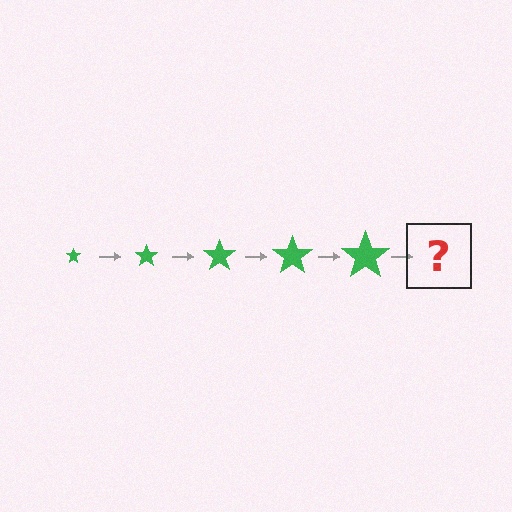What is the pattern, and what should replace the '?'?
The pattern is that the star gets progressively larger each step. The '?' should be a green star, larger than the previous one.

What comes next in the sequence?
The next element should be a green star, larger than the previous one.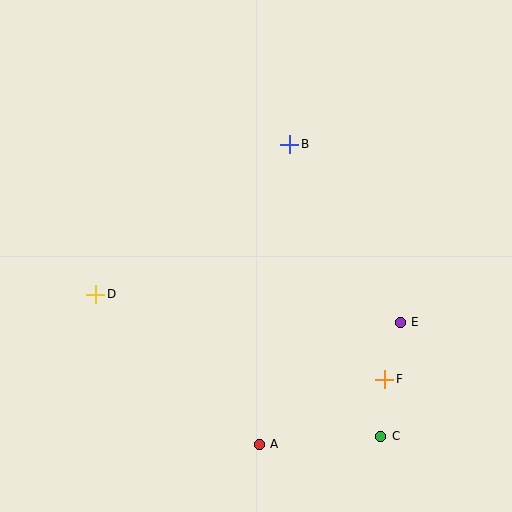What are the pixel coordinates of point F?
Point F is at (385, 379).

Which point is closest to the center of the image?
Point B at (290, 144) is closest to the center.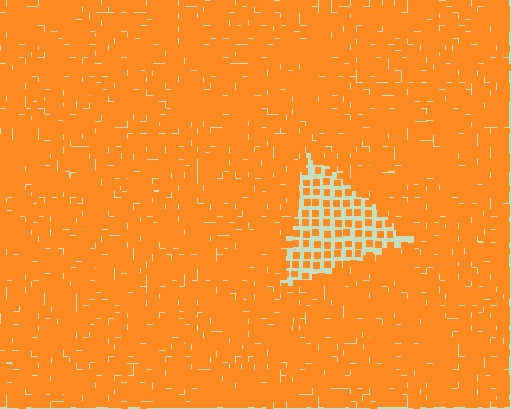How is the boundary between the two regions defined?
The boundary is defined by a change in element density (approximately 2.7x ratio). All elements are the same color, size, and shape.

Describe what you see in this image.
The image contains small orange elements arranged at two different densities. A triangle-shaped region is visible where the elements are less densely packed than the surrounding area.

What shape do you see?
I see a triangle.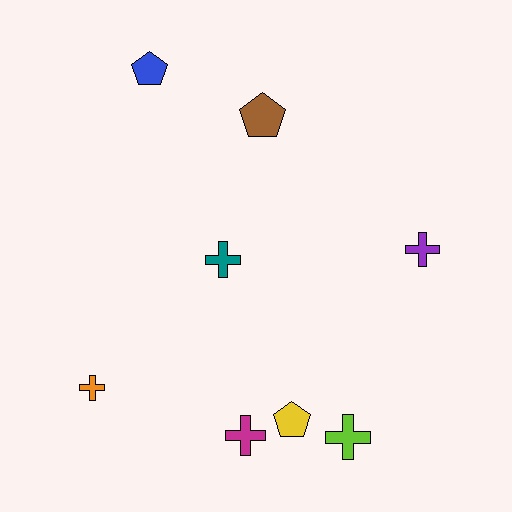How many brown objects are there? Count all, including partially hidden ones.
There is 1 brown object.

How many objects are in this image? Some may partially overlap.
There are 8 objects.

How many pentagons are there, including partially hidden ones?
There are 3 pentagons.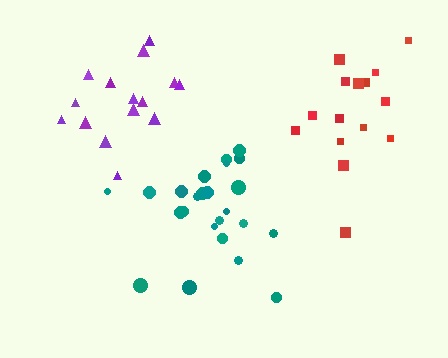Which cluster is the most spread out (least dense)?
Red.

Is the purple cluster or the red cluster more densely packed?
Purple.